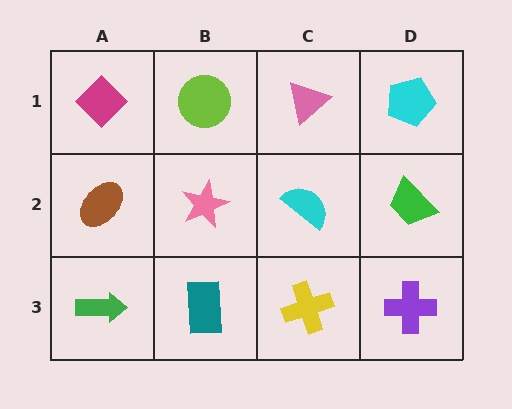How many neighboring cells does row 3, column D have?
2.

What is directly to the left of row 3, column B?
A green arrow.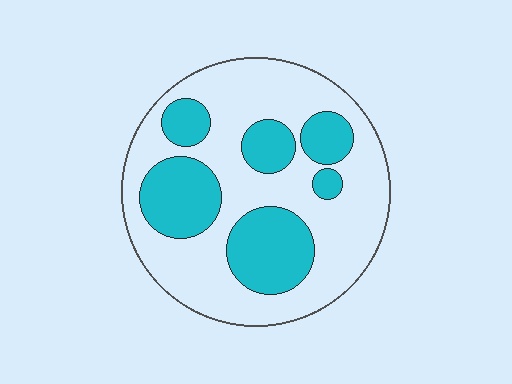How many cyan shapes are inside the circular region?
6.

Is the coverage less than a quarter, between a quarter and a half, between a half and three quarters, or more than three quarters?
Between a quarter and a half.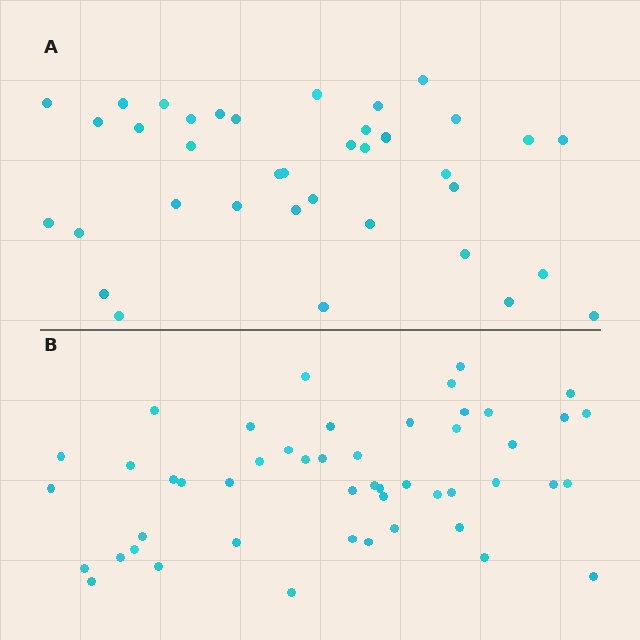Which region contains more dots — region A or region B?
Region B (the bottom region) has more dots.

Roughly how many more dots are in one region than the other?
Region B has roughly 12 or so more dots than region A.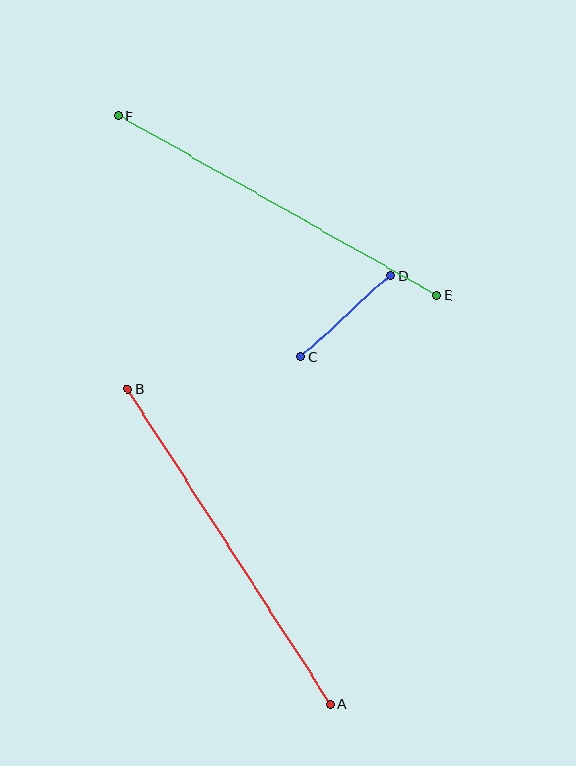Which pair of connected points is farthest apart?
Points A and B are farthest apart.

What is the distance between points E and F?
The distance is approximately 365 pixels.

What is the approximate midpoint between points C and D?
The midpoint is at approximately (346, 316) pixels.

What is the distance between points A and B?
The distance is approximately 375 pixels.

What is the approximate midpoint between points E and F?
The midpoint is at approximately (278, 206) pixels.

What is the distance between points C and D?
The distance is approximately 121 pixels.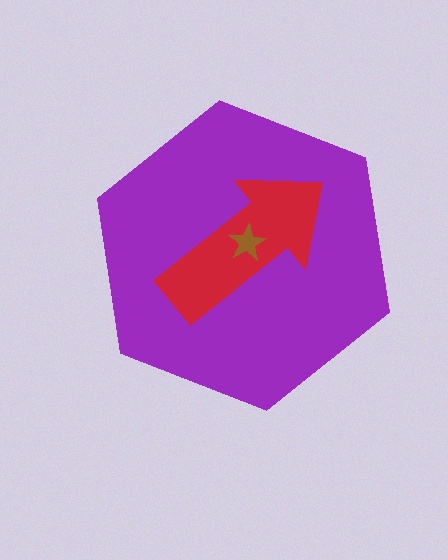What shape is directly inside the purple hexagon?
The red arrow.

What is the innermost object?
The brown star.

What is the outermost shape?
The purple hexagon.